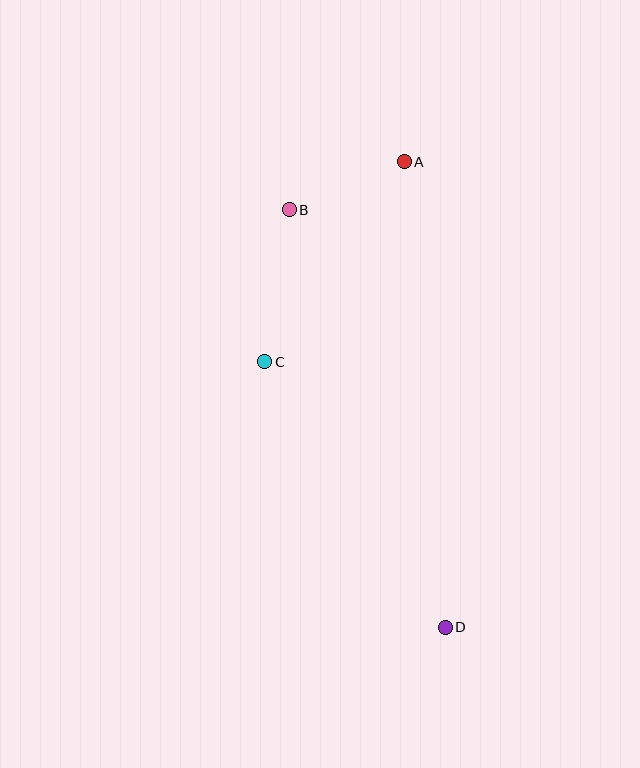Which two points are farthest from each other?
Points A and D are farthest from each other.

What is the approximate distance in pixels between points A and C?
The distance between A and C is approximately 244 pixels.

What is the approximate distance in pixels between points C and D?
The distance between C and D is approximately 321 pixels.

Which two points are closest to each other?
Points A and B are closest to each other.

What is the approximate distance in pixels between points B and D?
The distance between B and D is approximately 446 pixels.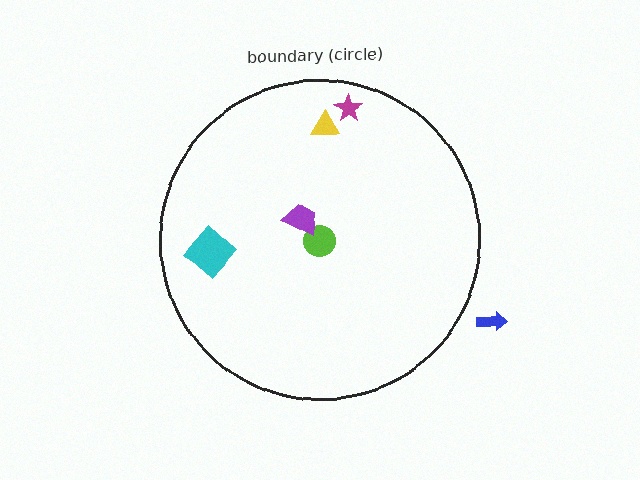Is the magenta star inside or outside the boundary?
Inside.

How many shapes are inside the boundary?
5 inside, 1 outside.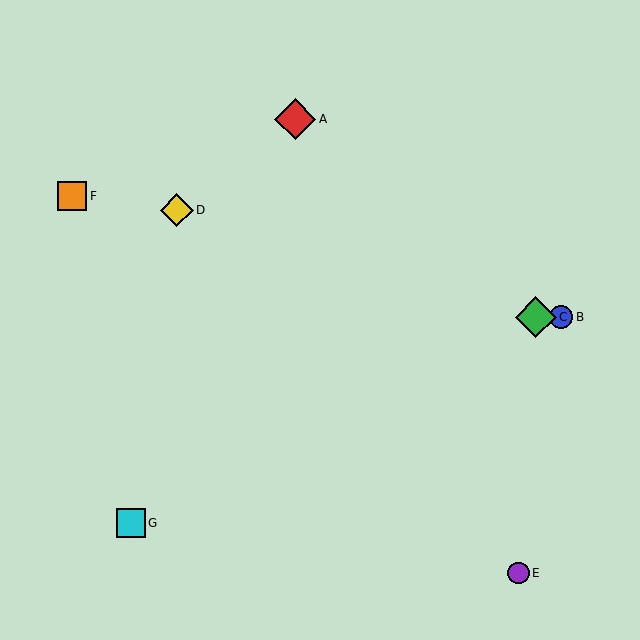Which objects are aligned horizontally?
Objects B, C are aligned horizontally.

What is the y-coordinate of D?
Object D is at y≈210.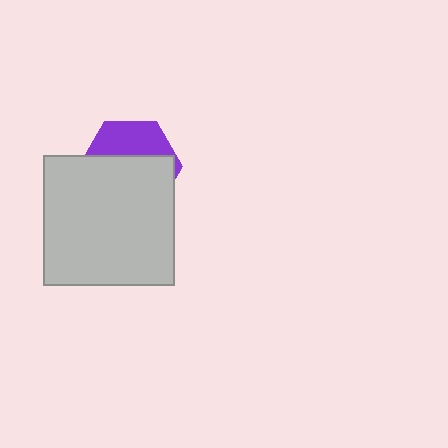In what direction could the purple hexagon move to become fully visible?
The purple hexagon could move up. That would shift it out from behind the light gray square entirely.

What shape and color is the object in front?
The object in front is a light gray square.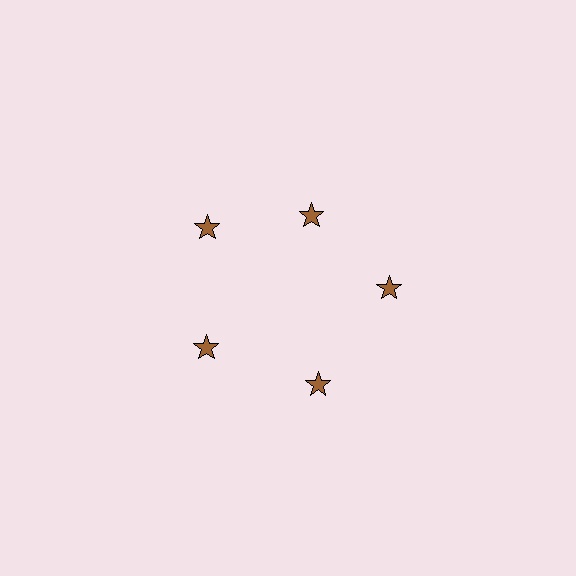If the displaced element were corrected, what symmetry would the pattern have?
It would have 5-fold rotational symmetry — the pattern would map onto itself every 72 degrees.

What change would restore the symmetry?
The symmetry would be restored by moving it outward, back onto the ring so that all 5 stars sit at equal angles and equal distance from the center.